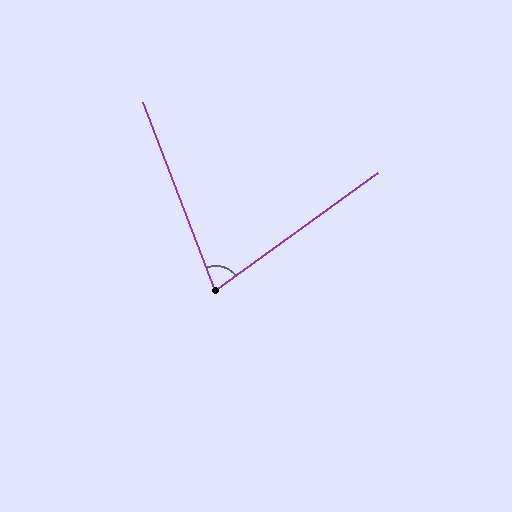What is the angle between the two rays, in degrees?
Approximately 75 degrees.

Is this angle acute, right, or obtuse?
It is acute.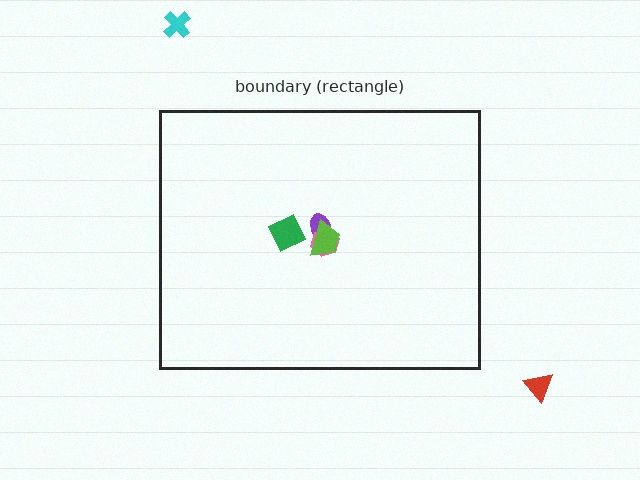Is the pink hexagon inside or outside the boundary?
Inside.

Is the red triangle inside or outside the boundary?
Outside.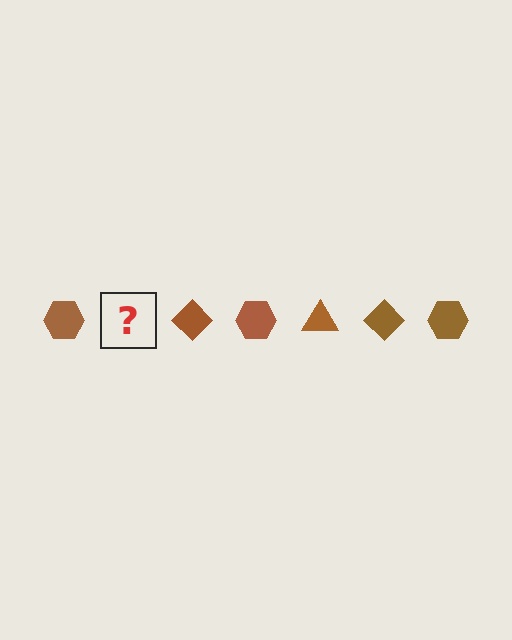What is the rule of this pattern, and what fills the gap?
The rule is that the pattern cycles through hexagon, triangle, diamond shapes in brown. The gap should be filled with a brown triangle.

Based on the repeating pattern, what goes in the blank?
The blank should be a brown triangle.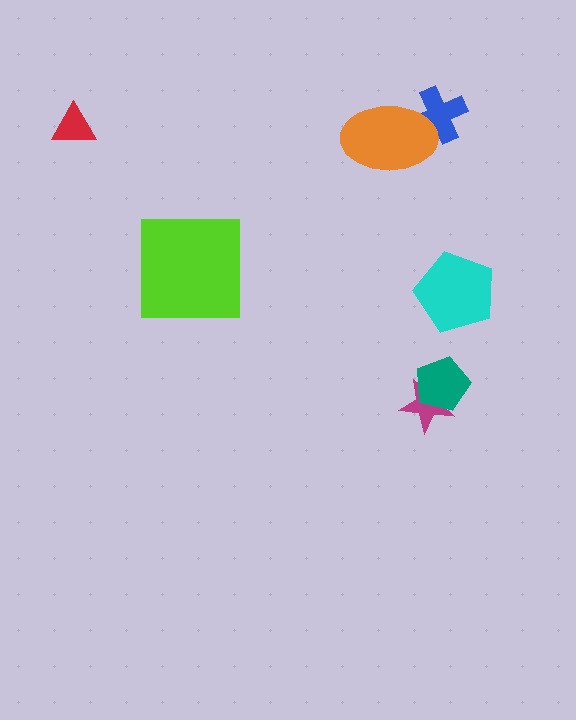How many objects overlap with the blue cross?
1 object overlaps with the blue cross.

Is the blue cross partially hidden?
Yes, it is partially covered by another shape.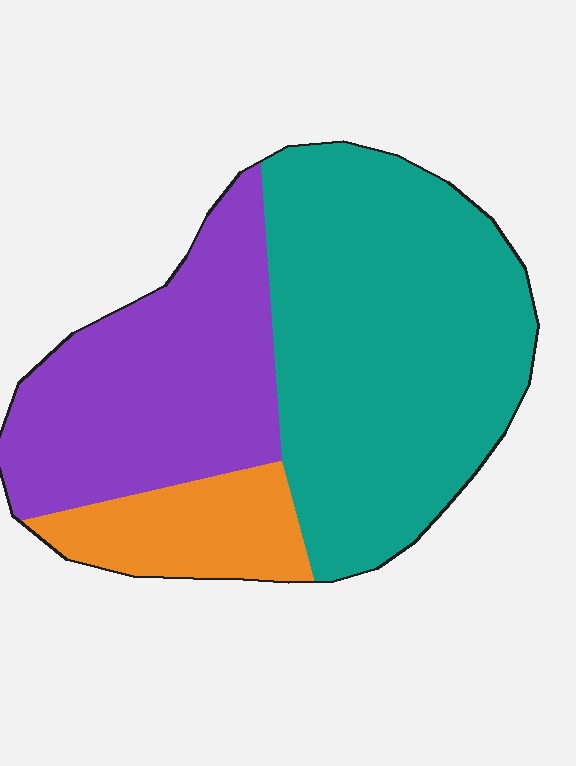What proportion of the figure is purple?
Purple takes up between a third and a half of the figure.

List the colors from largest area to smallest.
From largest to smallest: teal, purple, orange.